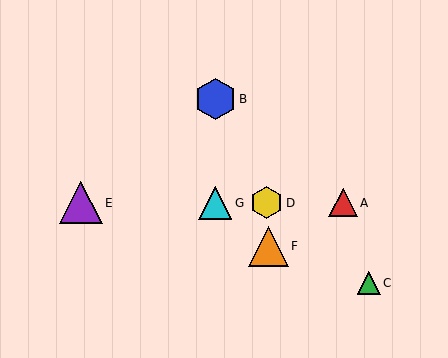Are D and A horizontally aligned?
Yes, both are at y≈203.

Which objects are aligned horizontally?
Objects A, D, E, G are aligned horizontally.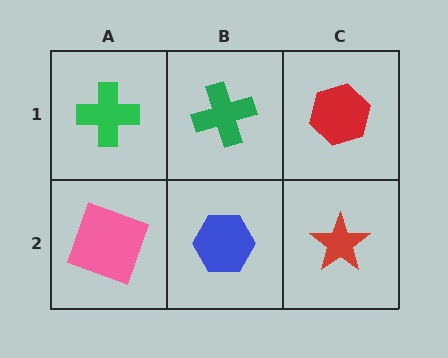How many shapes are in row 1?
3 shapes.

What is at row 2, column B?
A blue hexagon.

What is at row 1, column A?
A green cross.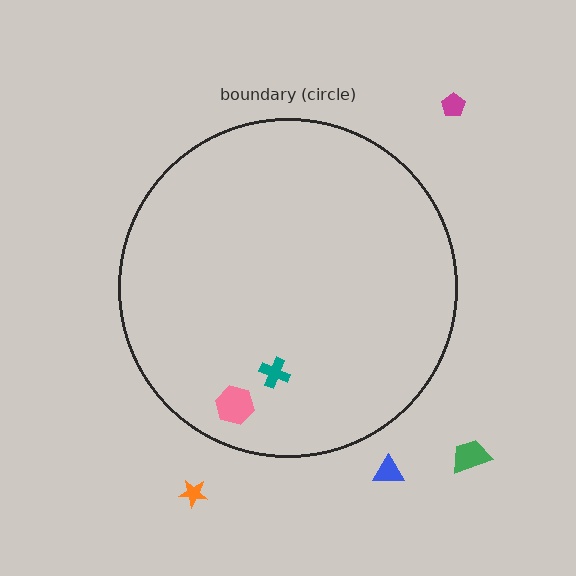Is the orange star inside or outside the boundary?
Outside.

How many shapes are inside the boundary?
2 inside, 4 outside.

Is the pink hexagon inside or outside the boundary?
Inside.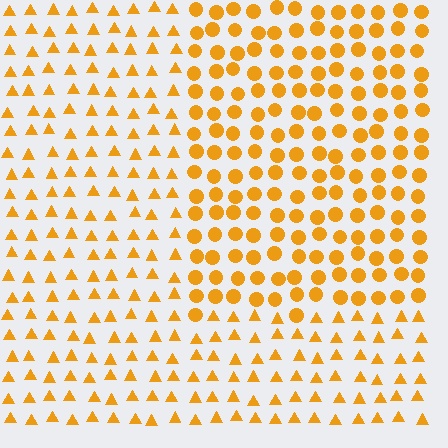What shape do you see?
I see a rectangle.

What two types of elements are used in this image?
The image uses circles inside the rectangle region and triangles outside it.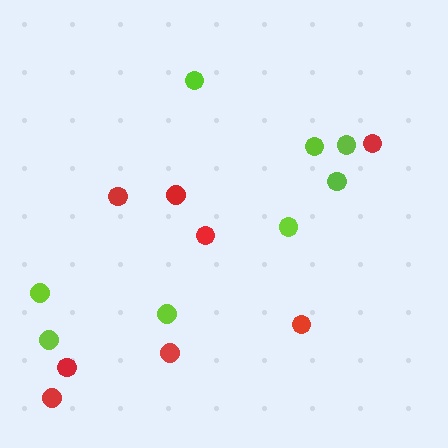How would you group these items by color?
There are 2 groups: one group of lime circles (8) and one group of red circles (8).